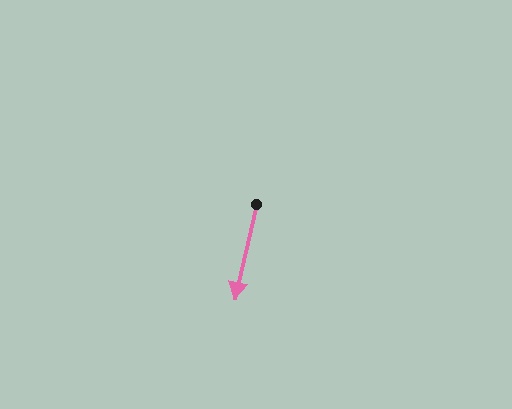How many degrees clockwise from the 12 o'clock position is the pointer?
Approximately 193 degrees.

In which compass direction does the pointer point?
South.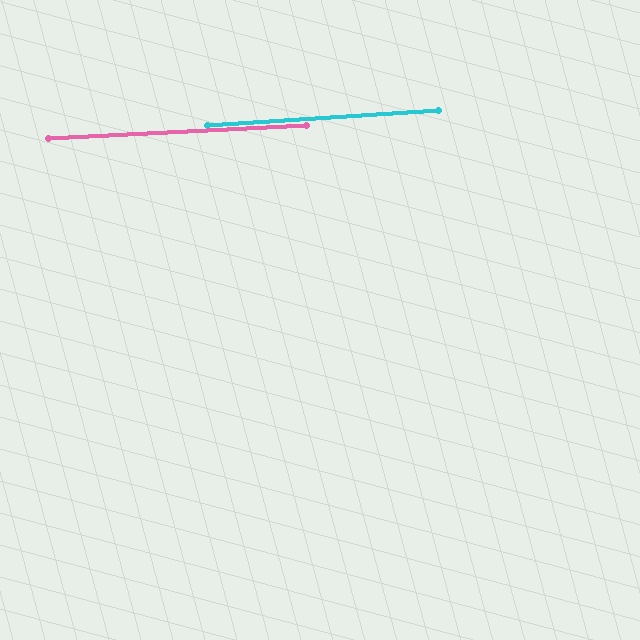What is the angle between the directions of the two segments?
Approximately 1 degree.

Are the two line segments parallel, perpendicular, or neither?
Parallel — their directions differ by only 0.9°.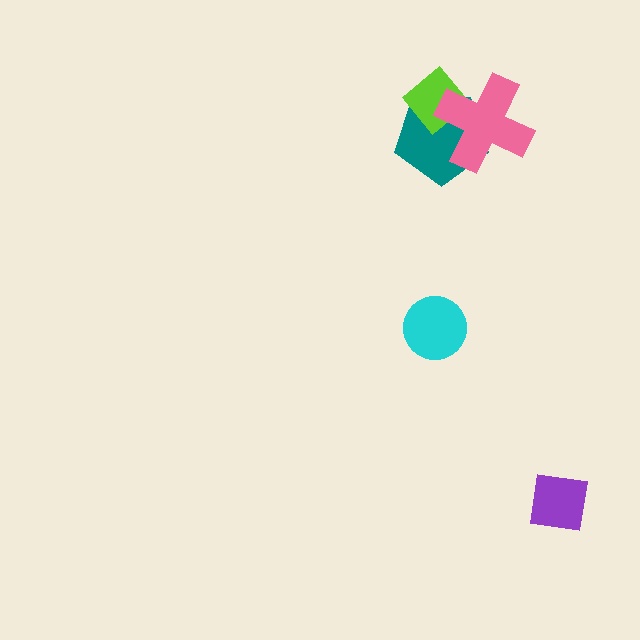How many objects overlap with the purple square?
0 objects overlap with the purple square.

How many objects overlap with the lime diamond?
2 objects overlap with the lime diamond.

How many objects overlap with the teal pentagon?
2 objects overlap with the teal pentagon.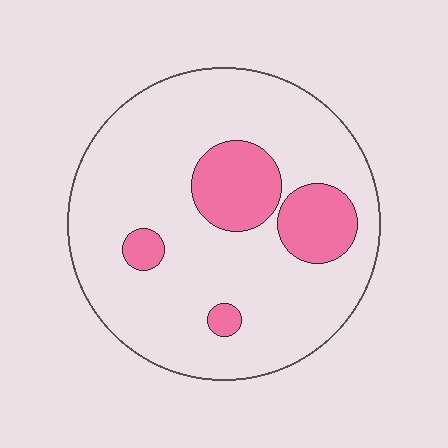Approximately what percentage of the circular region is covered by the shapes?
Approximately 20%.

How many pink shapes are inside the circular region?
4.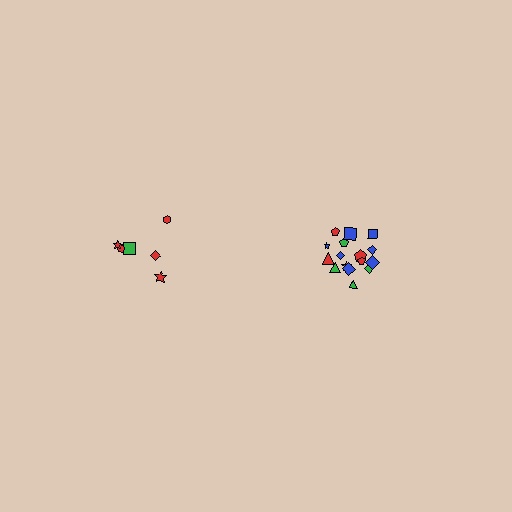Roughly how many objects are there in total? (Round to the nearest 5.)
Roughly 25 objects in total.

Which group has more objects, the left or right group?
The right group.